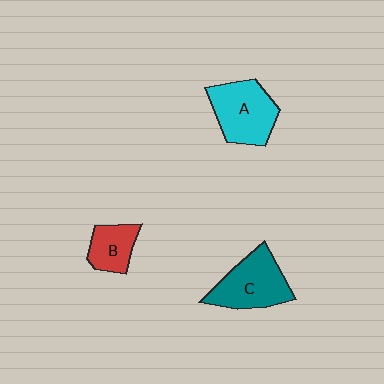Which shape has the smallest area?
Shape B (red).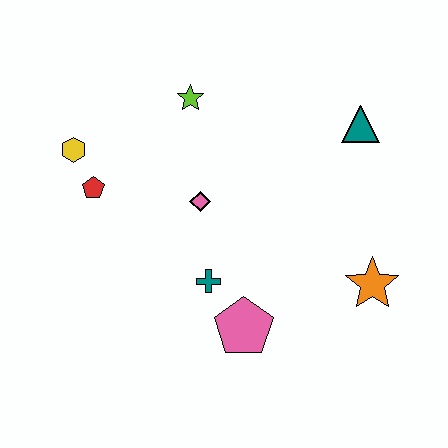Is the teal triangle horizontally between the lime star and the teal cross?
No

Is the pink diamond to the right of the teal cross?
No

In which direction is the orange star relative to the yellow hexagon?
The orange star is to the right of the yellow hexagon.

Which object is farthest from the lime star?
The orange star is farthest from the lime star.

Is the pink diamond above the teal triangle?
No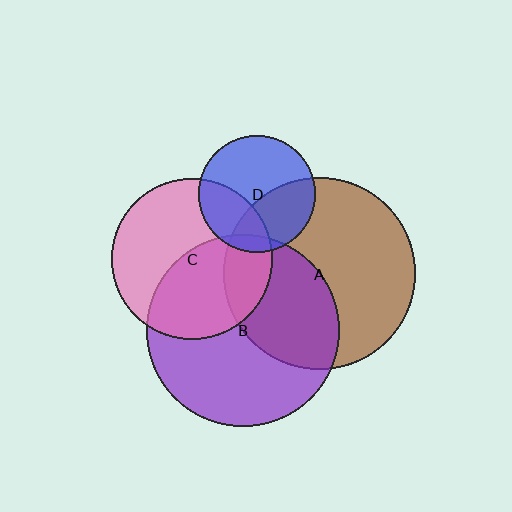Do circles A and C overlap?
Yes.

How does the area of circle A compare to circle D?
Approximately 2.7 times.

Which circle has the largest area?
Circle B (purple).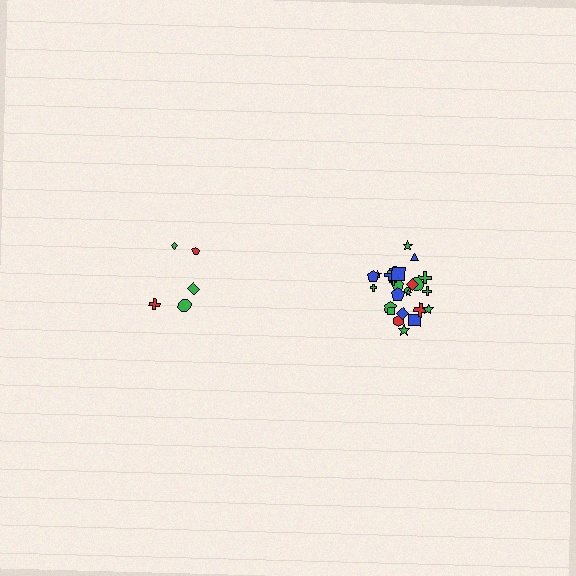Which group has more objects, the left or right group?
The right group.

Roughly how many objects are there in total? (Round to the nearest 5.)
Roughly 30 objects in total.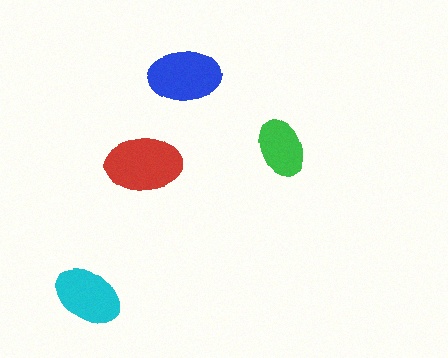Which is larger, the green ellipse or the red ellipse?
The red one.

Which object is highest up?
The blue ellipse is topmost.